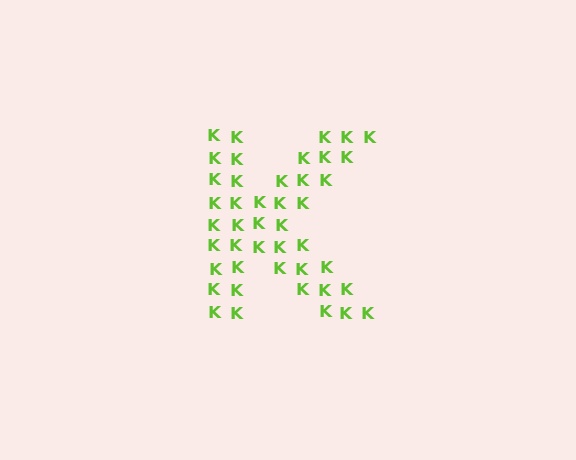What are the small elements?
The small elements are letter K's.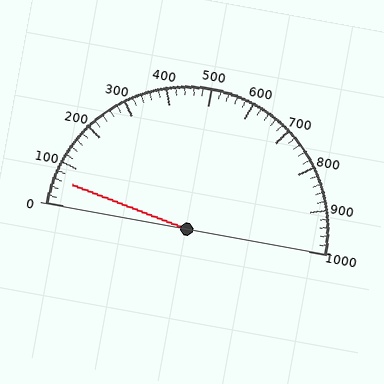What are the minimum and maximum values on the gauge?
The gauge ranges from 0 to 1000.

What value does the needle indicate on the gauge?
The needle indicates approximately 60.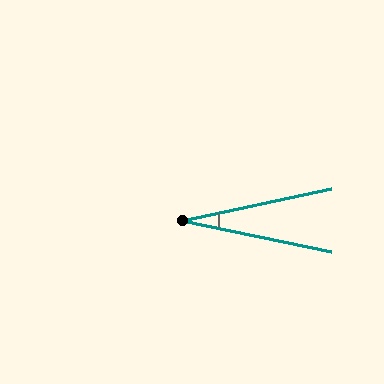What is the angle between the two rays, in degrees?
Approximately 24 degrees.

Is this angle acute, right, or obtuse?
It is acute.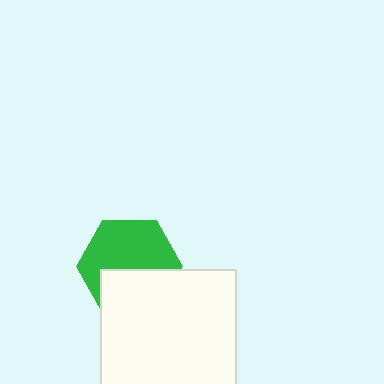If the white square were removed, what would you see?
You would see the complete green hexagon.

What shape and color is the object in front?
The object in front is a white square.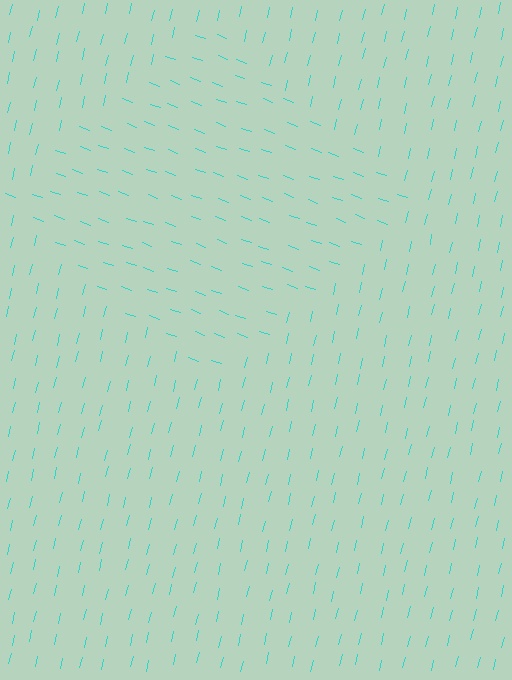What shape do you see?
I see a diamond.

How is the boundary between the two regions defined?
The boundary is defined purely by a change in line orientation (approximately 83 degrees difference). All lines are the same color and thickness.